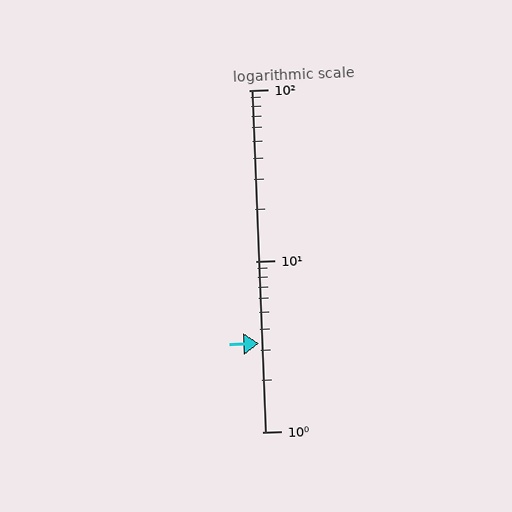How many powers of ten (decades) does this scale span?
The scale spans 2 decades, from 1 to 100.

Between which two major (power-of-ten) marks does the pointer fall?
The pointer is between 1 and 10.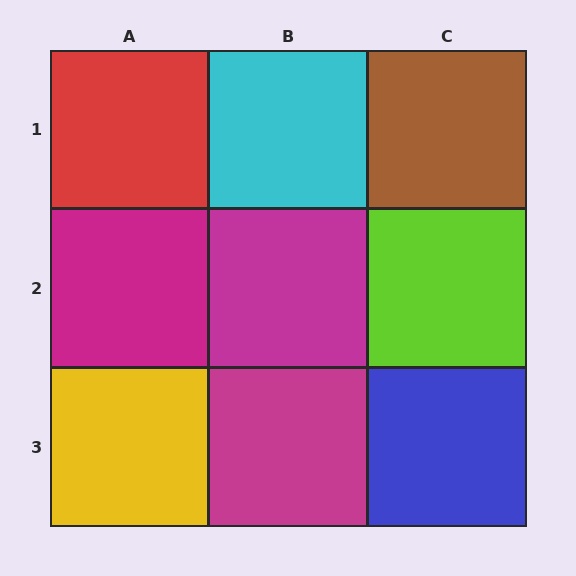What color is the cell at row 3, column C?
Blue.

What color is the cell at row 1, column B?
Cyan.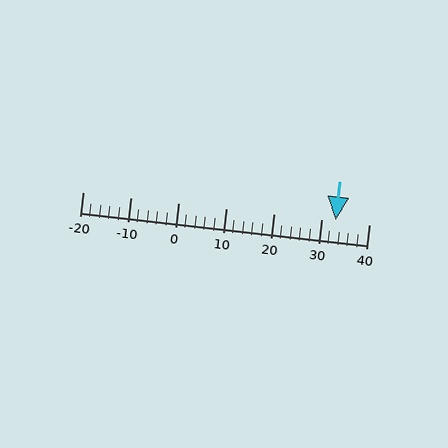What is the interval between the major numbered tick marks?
The major tick marks are spaced 10 units apart.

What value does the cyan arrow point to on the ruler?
The cyan arrow points to approximately 33.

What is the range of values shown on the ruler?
The ruler shows values from -20 to 40.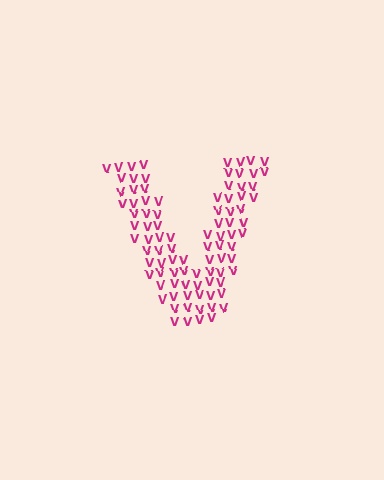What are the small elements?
The small elements are letter V's.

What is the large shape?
The large shape is the letter V.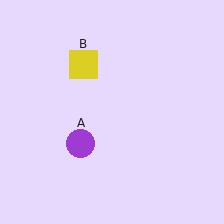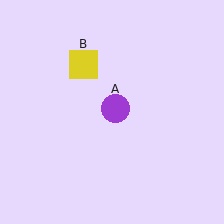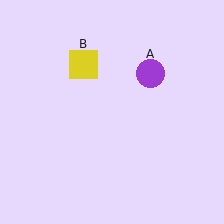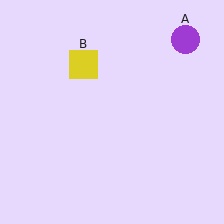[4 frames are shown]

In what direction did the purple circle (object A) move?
The purple circle (object A) moved up and to the right.